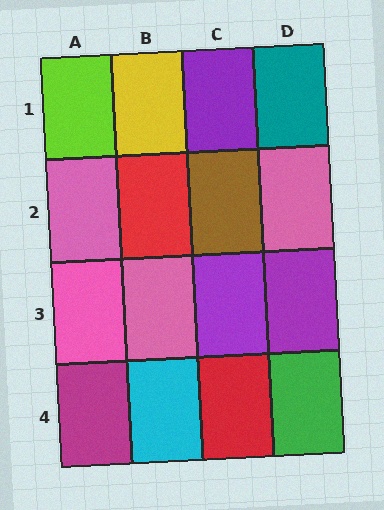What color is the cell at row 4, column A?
Magenta.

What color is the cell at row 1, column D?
Teal.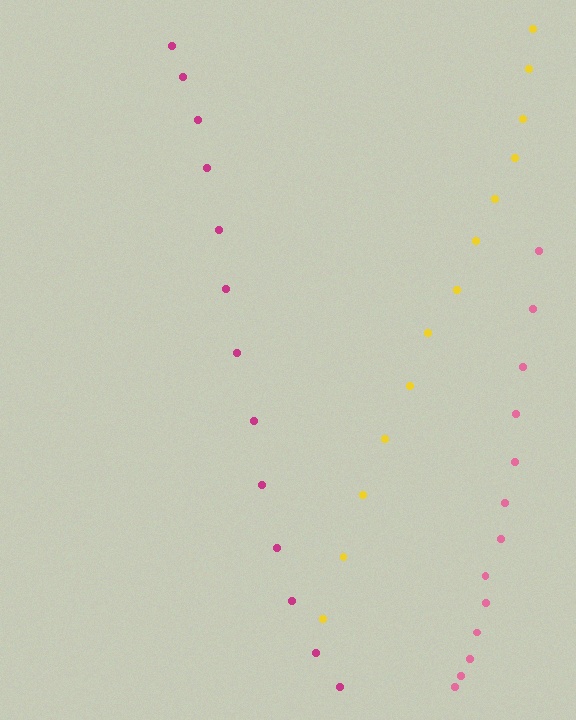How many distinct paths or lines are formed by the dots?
There are 3 distinct paths.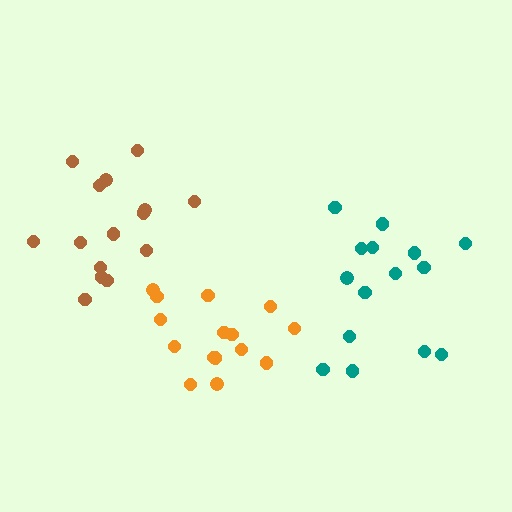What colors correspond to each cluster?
The clusters are colored: teal, brown, orange.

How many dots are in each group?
Group 1: 15 dots, Group 2: 15 dots, Group 3: 15 dots (45 total).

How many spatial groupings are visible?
There are 3 spatial groupings.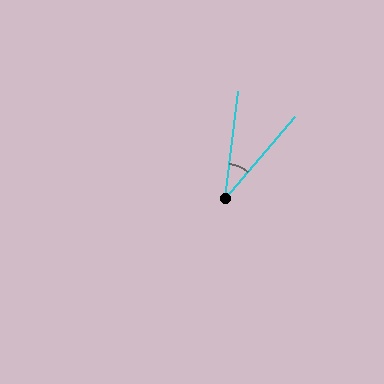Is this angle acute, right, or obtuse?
It is acute.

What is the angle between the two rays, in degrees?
Approximately 34 degrees.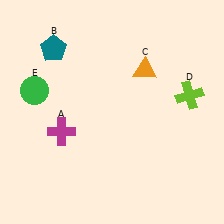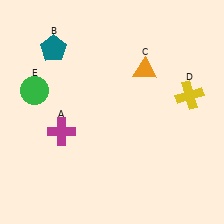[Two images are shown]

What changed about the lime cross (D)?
In Image 1, D is lime. In Image 2, it changed to yellow.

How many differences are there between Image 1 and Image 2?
There is 1 difference between the two images.